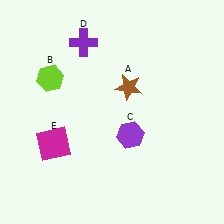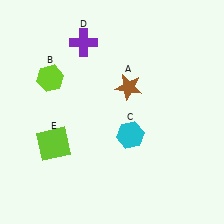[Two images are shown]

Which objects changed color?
C changed from purple to cyan. E changed from magenta to lime.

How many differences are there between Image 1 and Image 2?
There are 2 differences between the two images.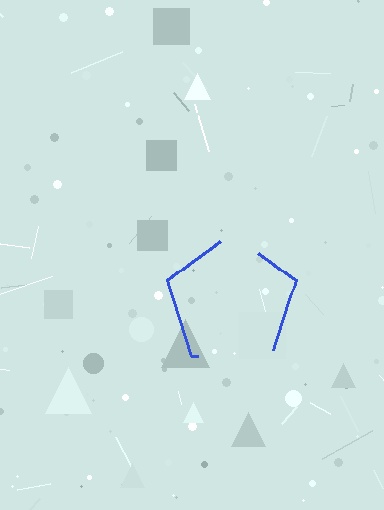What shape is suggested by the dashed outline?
The dashed outline suggests a pentagon.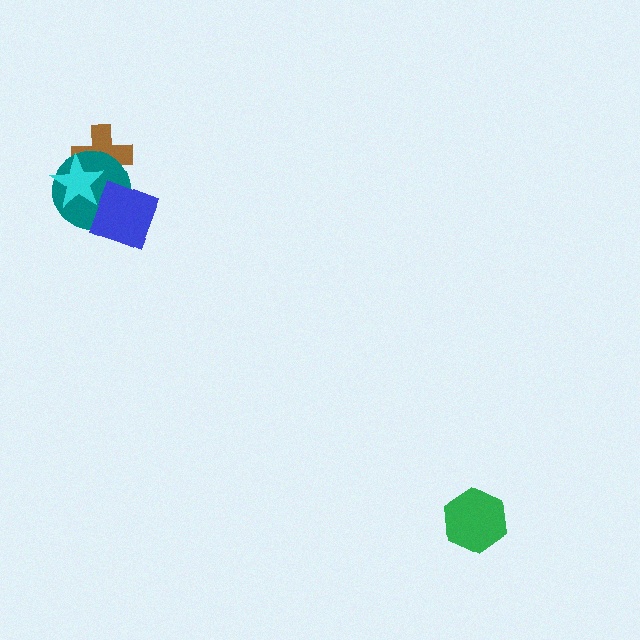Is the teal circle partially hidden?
Yes, it is partially covered by another shape.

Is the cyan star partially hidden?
Yes, it is partially covered by another shape.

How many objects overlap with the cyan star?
3 objects overlap with the cyan star.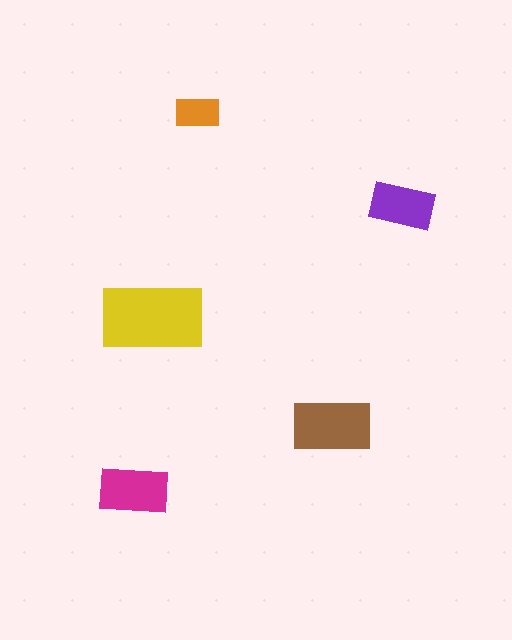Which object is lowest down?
The magenta rectangle is bottommost.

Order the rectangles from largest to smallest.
the yellow one, the brown one, the magenta one, the purple one, the orange one.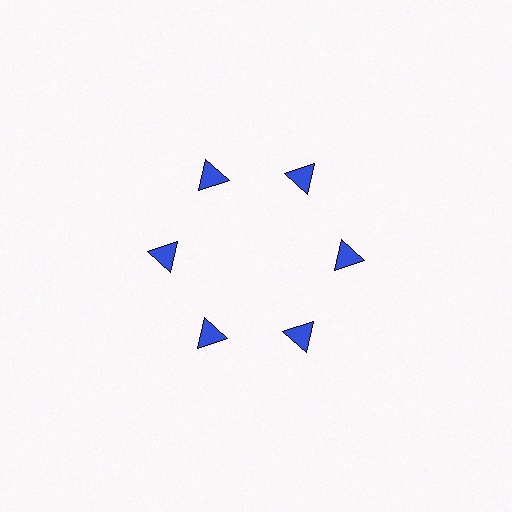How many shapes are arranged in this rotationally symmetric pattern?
There are 6 shapes, arranged in 6 groups of 1.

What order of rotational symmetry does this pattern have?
This pattern has 6-fold rotational symmetry.